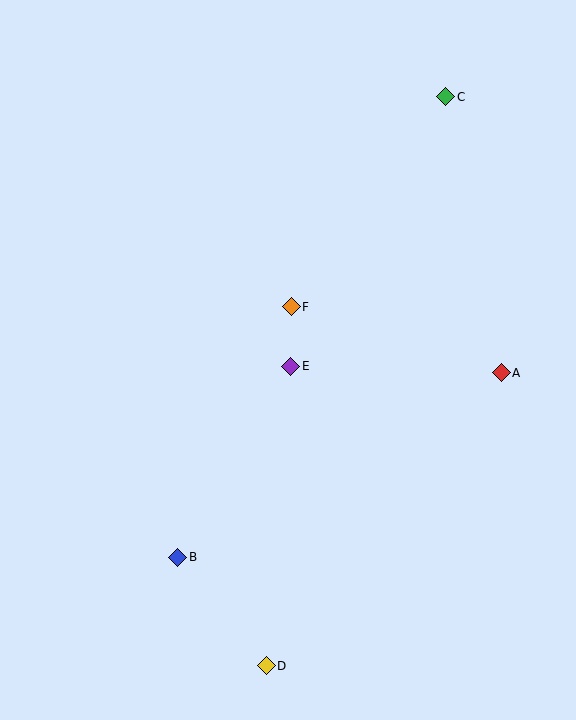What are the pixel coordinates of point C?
Point C is at (446, 97).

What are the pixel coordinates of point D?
Point D is at (266, 666).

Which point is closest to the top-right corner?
Point C is closest to the top-right corner.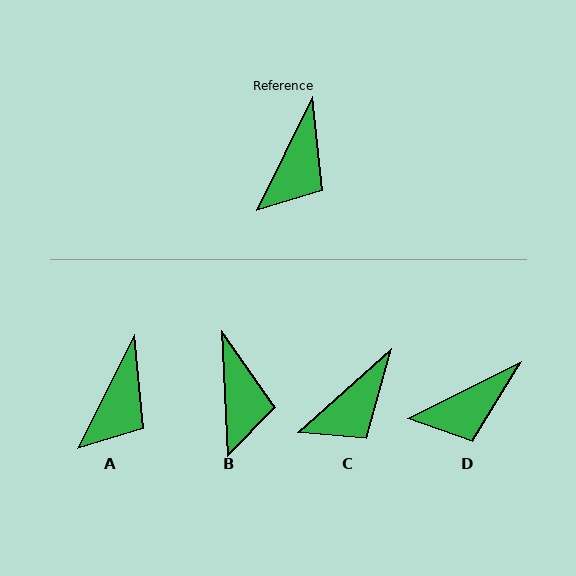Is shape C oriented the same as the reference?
No, it is off by about 22 degrees.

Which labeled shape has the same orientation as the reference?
A.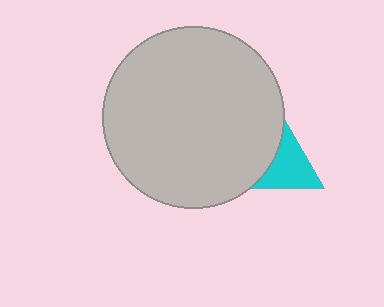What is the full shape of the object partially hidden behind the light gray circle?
The partially hidden object is a cyan triangle.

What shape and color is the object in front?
The object in front is a light gray circle.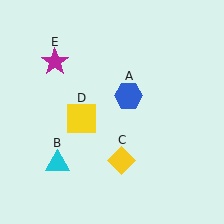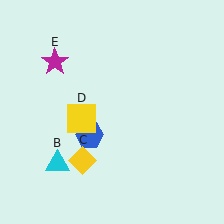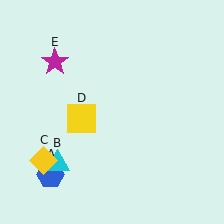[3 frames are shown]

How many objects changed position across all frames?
2 objects changed position: blue hexagon (object A), yellow diamond (object C).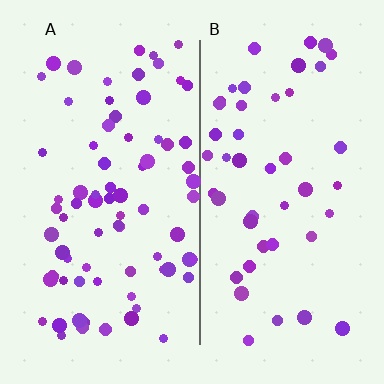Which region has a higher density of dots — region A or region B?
A (the left).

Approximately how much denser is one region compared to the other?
Approximately 1.7× — region A over region B.